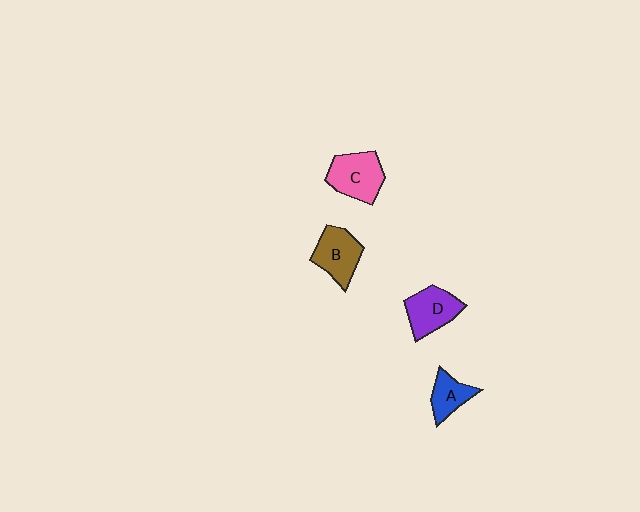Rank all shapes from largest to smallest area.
From largest to smallest: C (pink), B (brown), D (purple), A (blue).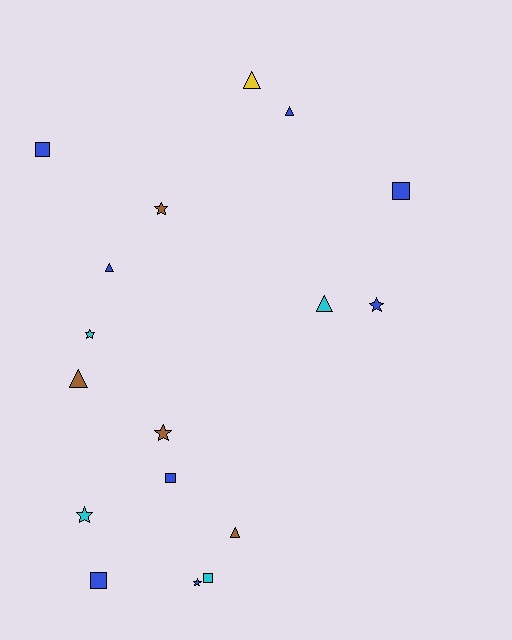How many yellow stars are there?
There are no yellow stars.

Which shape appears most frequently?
Triangle, with 6 objects.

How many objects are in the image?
There are 17 objects.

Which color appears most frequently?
Blue, with 8 objects.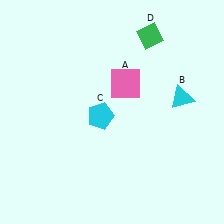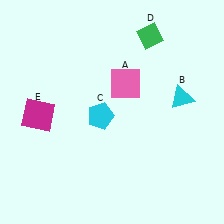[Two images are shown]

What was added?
A magenta square (E) was added in Image 2.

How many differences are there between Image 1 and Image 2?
There is 1 difference between the two images.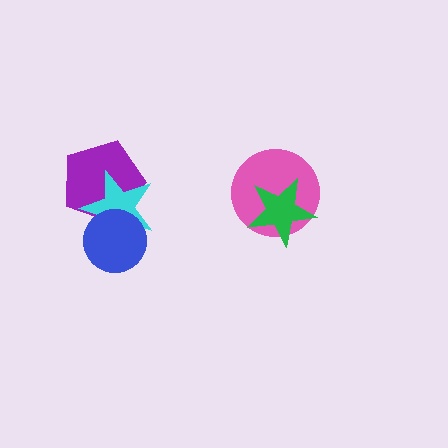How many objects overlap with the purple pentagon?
2 objects overlap with the purple pentagon.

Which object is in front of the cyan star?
The blue circle is in front of the cyan star.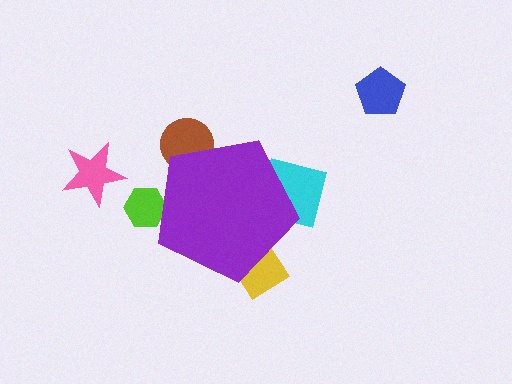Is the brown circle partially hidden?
Yes, the brown circle is partially hidden behind the purple pentagon.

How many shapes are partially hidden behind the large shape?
4 shapes are partially hidden.